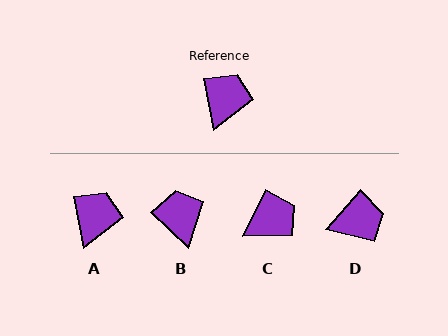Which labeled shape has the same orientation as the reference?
A.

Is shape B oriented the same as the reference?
No, it is off by about 35 degrees.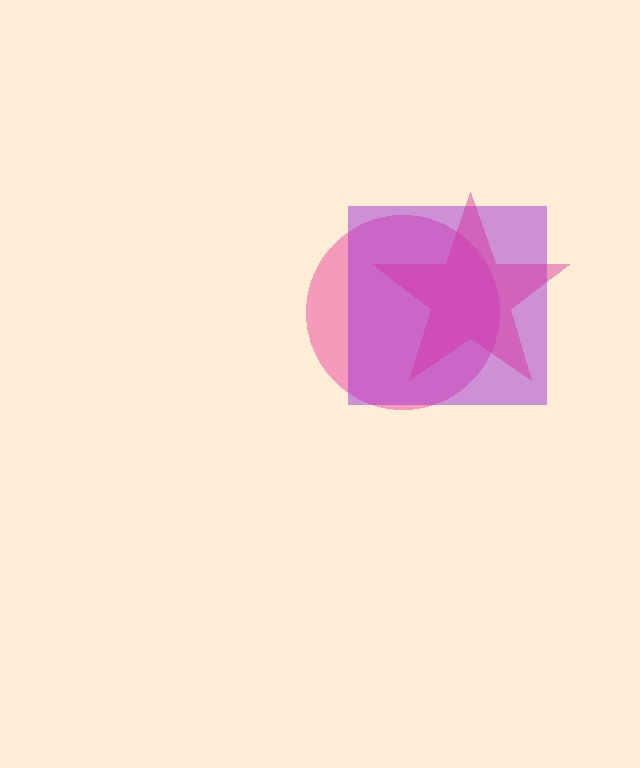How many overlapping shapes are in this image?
There are 3 overlapping shapes in the image.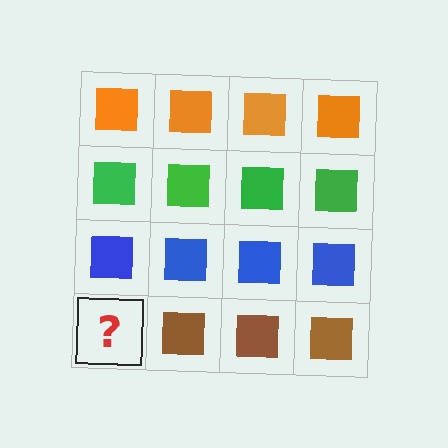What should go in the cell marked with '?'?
The missing cell should contain a brown square.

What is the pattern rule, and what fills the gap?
The rule is that each row has a consistent color. The gap should be filled with a brown square.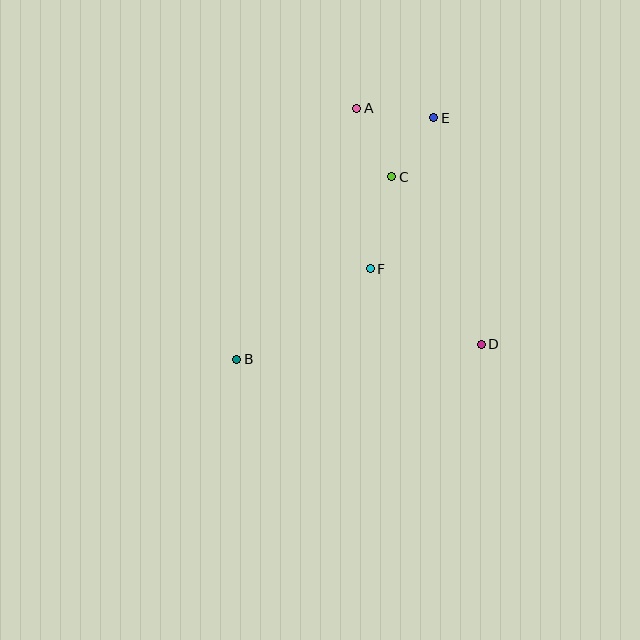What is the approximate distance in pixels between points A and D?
The distance between A and D is approximately 266 pixels.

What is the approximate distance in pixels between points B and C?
The distance between B and C is approximately 239 pixels.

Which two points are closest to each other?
Points C and E are closest to each other.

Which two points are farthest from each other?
Points B and E are farthest from each other.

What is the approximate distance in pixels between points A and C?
The distance between A and C is approximately 77 pixels.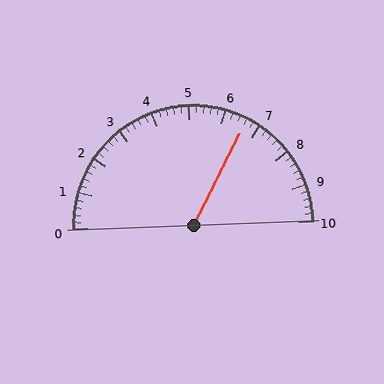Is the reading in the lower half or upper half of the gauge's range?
The reading is in the upper half of the range (0 to 10).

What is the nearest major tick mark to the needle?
The nearest major tick mark is 7.